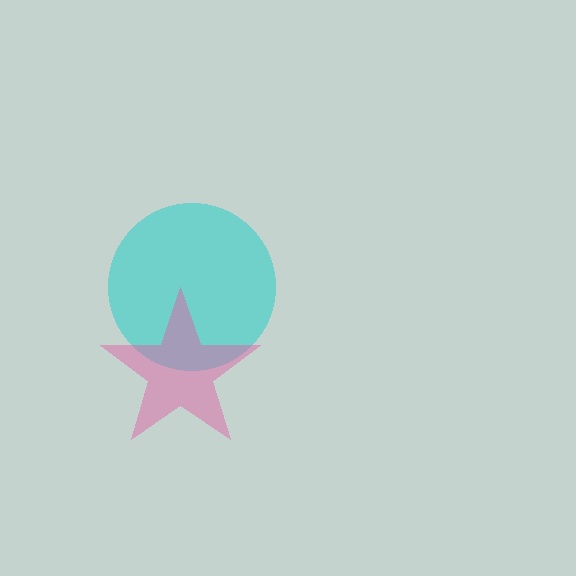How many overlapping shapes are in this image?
There are 2 overlapping shapes in the image.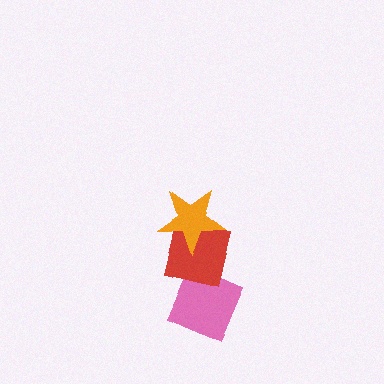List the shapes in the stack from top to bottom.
From top to bottom: the orange star, the red square, the pink diamond.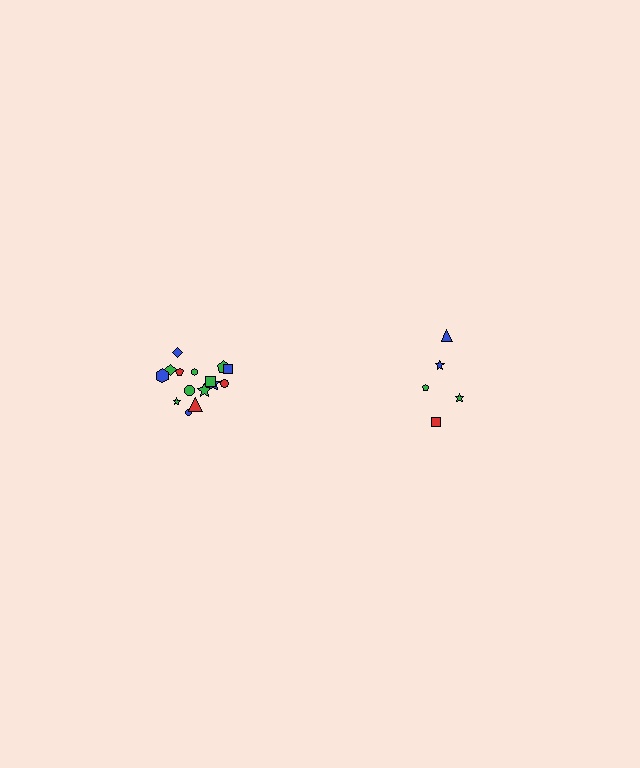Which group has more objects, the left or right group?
The left group.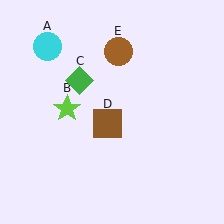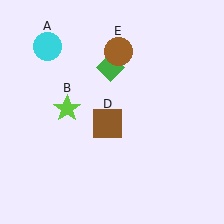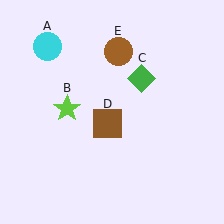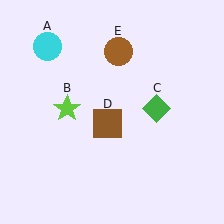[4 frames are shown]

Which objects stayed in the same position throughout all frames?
Cyan circle (object A) and lime star (object B) and brown square (object D) and brown circle (object E) remained stationary.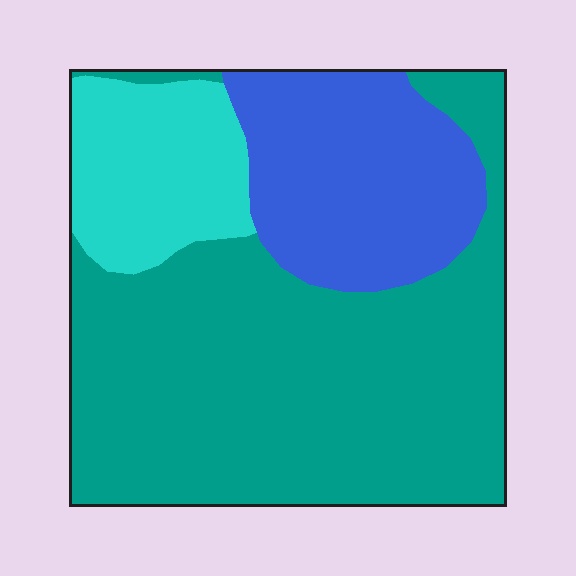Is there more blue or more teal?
Teal.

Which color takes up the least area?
Cyan, at roughly 15%.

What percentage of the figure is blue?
Blue covers roughly 25% of the figure.